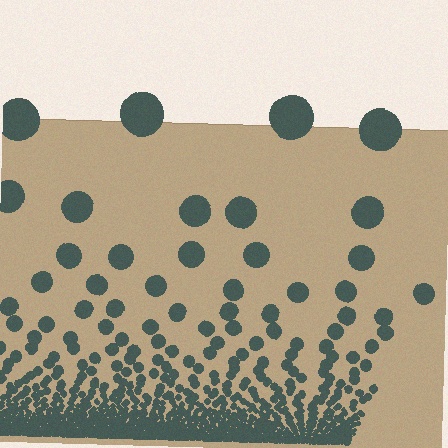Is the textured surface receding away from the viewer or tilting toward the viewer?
The surface appears to tilt toward the viewer. Texture elements get larger and sparser toward the top.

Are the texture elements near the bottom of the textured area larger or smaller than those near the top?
Smaller. The gradient is inverted — elements near the bottom are smaller and denser.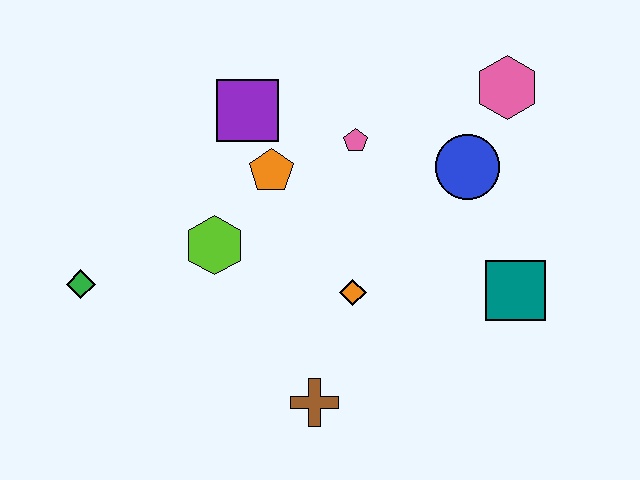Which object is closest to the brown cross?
The orange diamond is closest to the brown cross.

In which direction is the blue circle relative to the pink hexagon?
The blue circle is below the pink hexagon.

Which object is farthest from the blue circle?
The green diamond is farthest from the blue circle.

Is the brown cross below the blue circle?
Yes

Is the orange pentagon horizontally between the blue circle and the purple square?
Yes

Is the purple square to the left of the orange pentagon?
Yes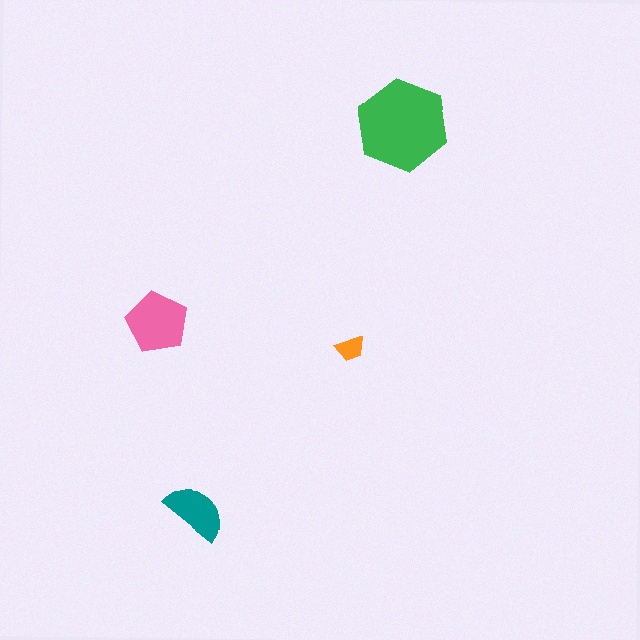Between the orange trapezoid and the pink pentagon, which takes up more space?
The pink pentagon.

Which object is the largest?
The green hexagon.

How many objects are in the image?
There are 4 objects in the image.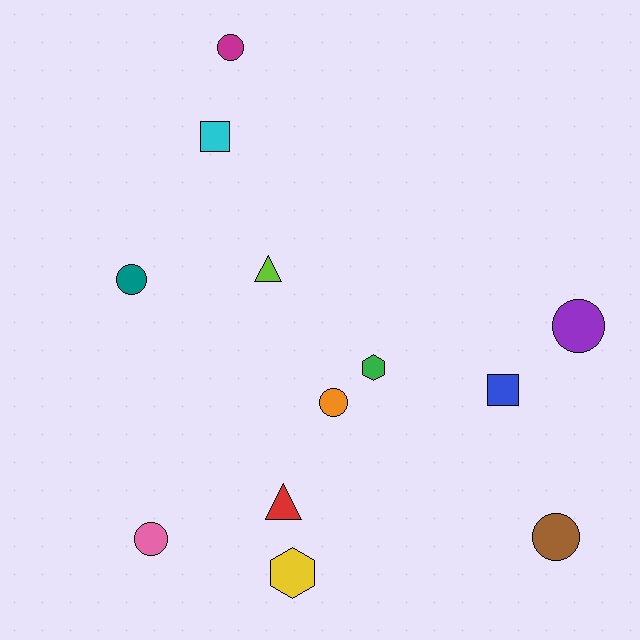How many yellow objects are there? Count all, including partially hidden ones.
There is 1 yellow object.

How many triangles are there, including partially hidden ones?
There are 2 triangles.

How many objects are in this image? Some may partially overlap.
There are 12 objects.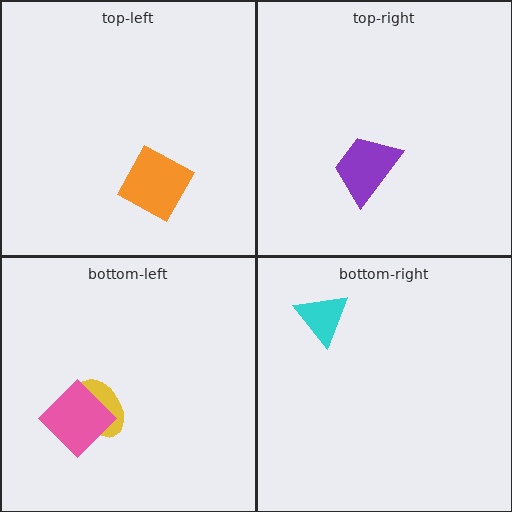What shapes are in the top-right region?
The purple trapezoid.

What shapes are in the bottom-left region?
The yellow ellipse, the pink diamond.